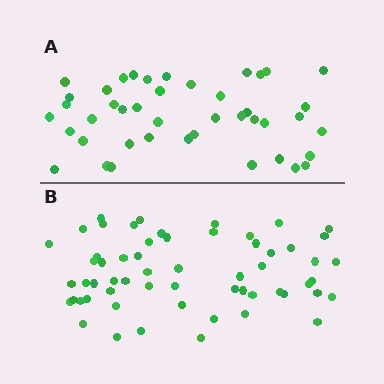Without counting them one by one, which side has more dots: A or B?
Region B (the bottom region) has more dots.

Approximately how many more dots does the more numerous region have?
Region B has approximately 15 more dots than region A.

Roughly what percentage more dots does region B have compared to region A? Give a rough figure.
About 35% more.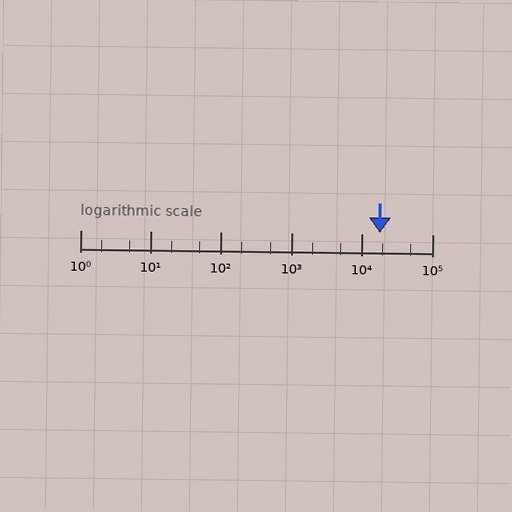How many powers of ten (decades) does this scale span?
The scale spans 5 decades, from 1 to 100000.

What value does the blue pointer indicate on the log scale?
The pointer indicates approximately 18000.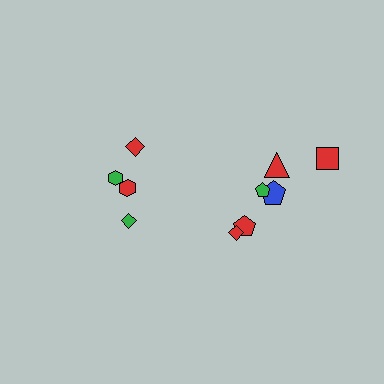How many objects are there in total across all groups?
There are 10 objects.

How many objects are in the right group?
There are 6 objects.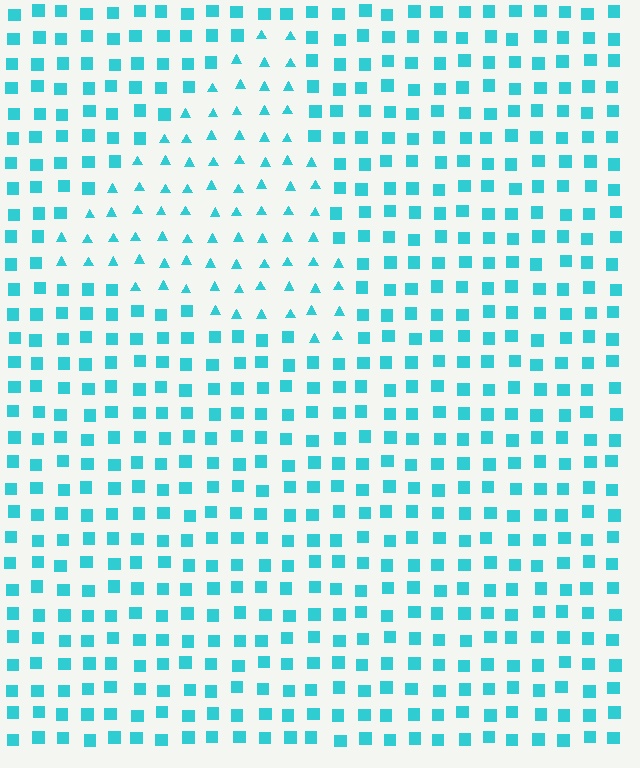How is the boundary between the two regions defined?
The boundary is defined by a change in element shape: triangles inside vs. squares outside. All elements share the same color and spacing.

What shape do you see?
I see a triangle.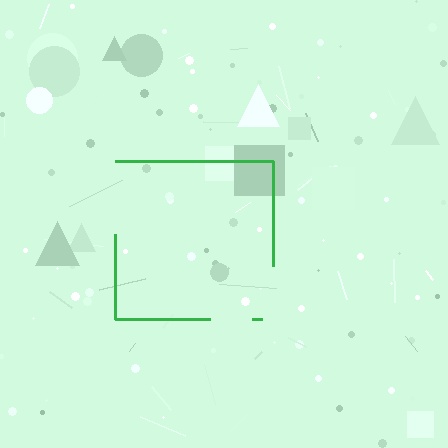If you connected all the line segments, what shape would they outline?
They would outline a square.